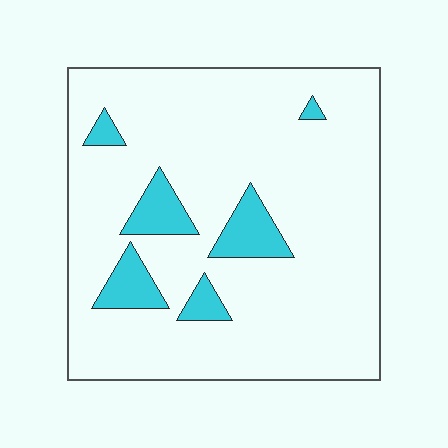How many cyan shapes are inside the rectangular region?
6.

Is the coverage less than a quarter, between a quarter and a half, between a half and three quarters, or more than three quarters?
Less than a quarter.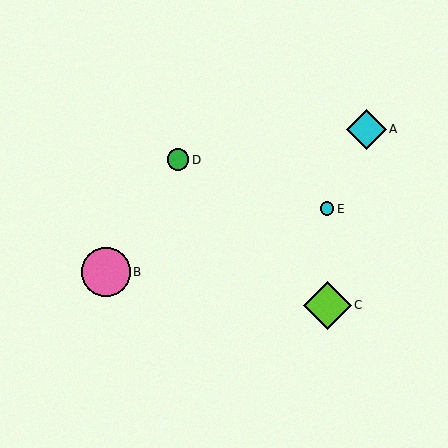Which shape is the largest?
The pink circle (labeled B) is the largest.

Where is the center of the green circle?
The center of the green circle is at (178, 160).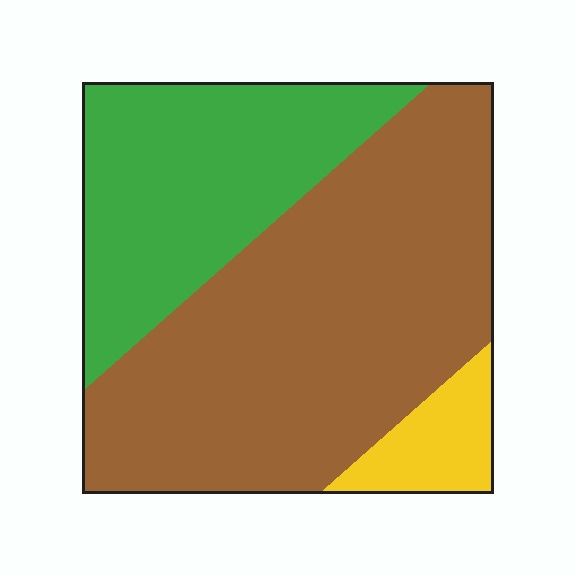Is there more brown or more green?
Brown.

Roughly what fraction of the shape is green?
Green takes up between a sixth and a third of the shape.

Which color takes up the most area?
Brown, at roughly 60%.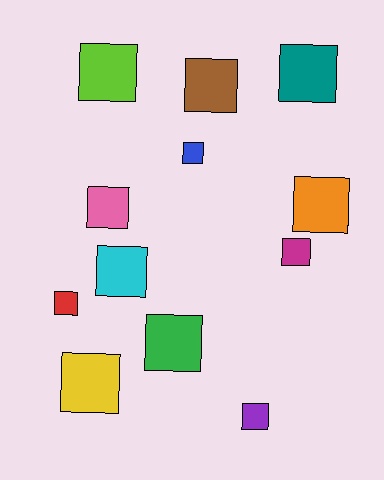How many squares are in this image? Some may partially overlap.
There are 12 squares.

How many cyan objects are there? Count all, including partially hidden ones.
There is 1 cyan object.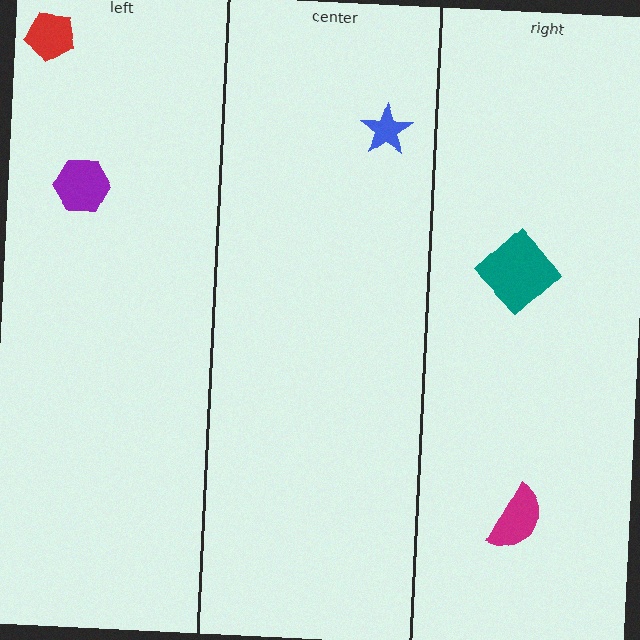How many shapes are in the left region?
2.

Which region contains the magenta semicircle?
The right region.